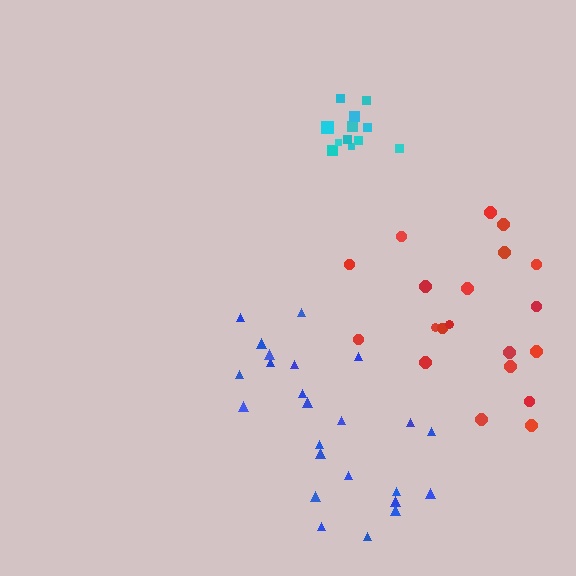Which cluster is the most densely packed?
Cyan.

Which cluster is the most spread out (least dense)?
Red.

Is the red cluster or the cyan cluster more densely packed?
Cyan.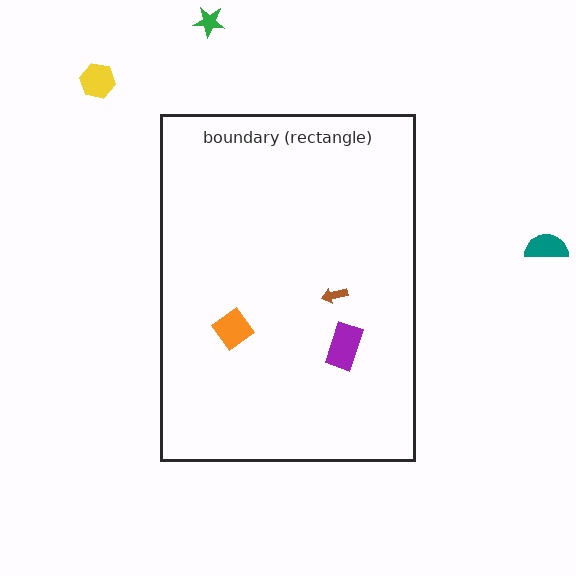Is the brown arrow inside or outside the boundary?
Inside.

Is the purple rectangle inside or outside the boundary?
Inside.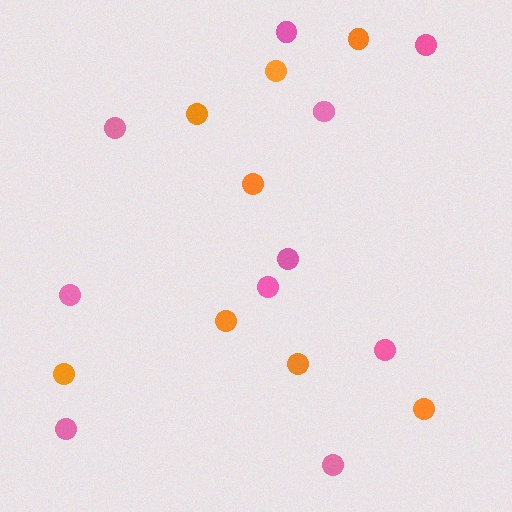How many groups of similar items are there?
There are 2 groups: one group of orange circles (8) and one group of pink circles (10).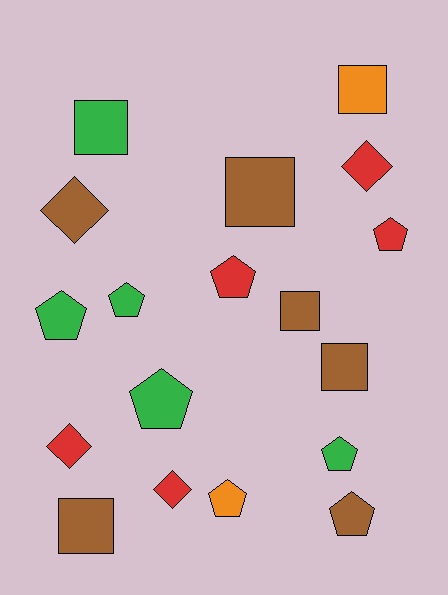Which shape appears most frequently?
Pentagon, with 8 objects.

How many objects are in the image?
There are 18 objects.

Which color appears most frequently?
Brown, with 6 objects.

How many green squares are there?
There is 1 green square.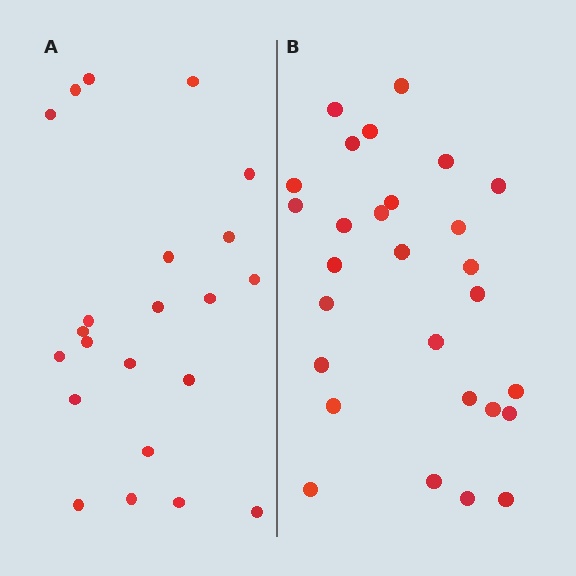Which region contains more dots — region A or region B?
Region B (the right region) has more dots.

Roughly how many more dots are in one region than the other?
Region B has about 6 more dots than region A.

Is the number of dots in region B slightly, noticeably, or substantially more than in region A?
Region B has noticeably more, but not dramatically so. The ratio is roughly 1.3 to 1.